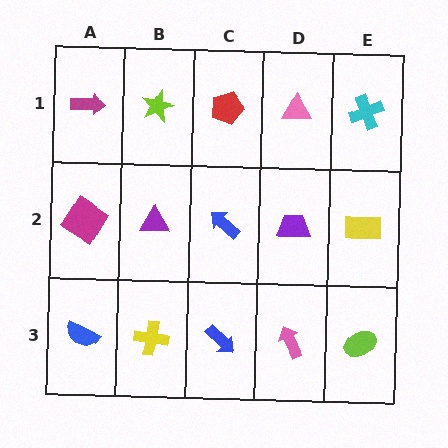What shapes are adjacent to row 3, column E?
A yellow rectangle (row 2, column E), a pink arrow (row 3, column D).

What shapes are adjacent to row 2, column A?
A magenta arrow (row 1, column A), a blue semicircle (row 3, column A), a purple triangle (row 2, column B).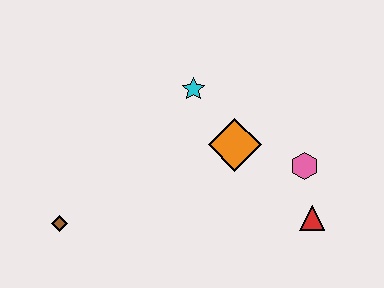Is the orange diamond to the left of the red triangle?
Yes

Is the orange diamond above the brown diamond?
Yes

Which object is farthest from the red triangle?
The brown diamond is farthest from the red triangle.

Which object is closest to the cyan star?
The orange diamond is closest to the cyan star.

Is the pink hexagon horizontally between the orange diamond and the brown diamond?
No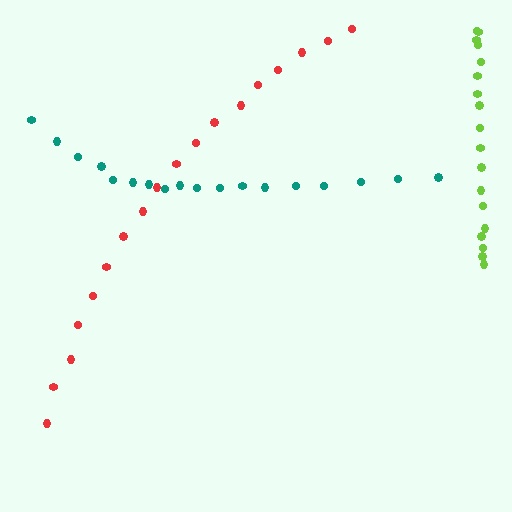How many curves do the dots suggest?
There are 3 distinct paths.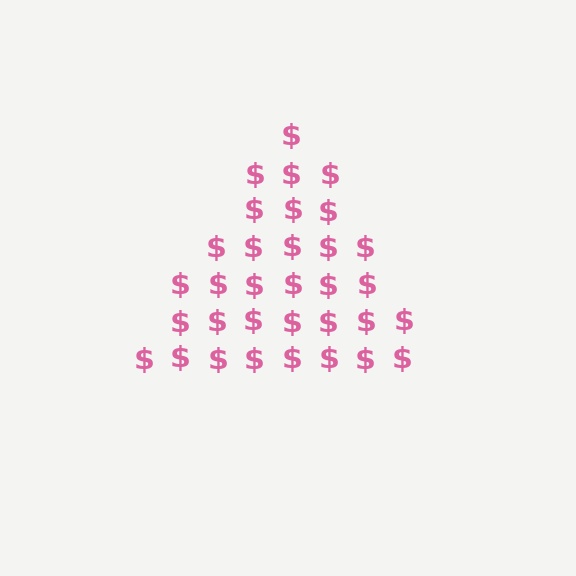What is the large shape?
The large shape is a triangle.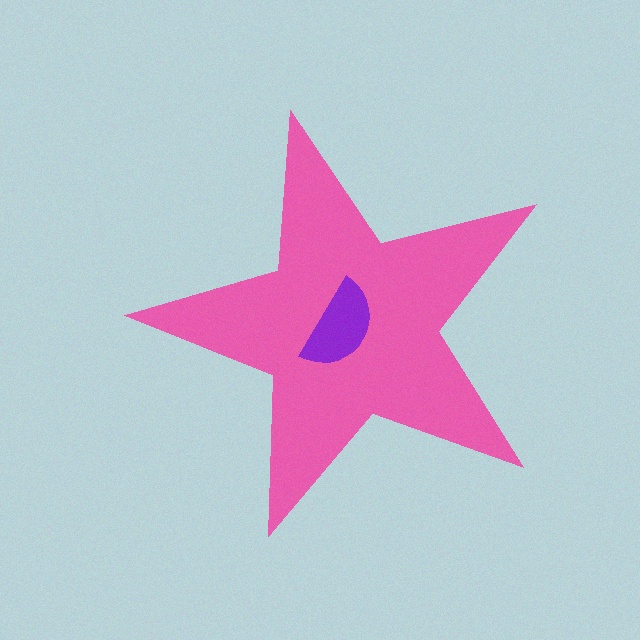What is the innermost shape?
The purple semicircle.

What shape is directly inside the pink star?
The purple semicircle.